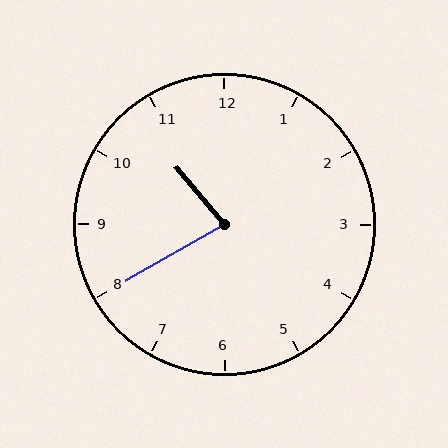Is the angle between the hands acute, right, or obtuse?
It is acute.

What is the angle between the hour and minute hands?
Approximately 80 degrees.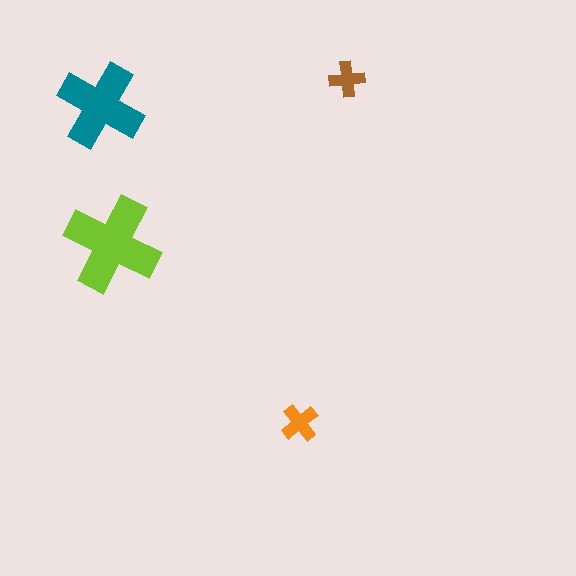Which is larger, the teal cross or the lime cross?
The lime one.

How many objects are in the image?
There are 4 objects in the image.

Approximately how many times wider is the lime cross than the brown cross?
About 2.5 times wider.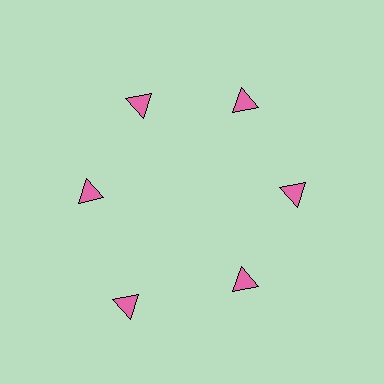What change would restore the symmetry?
The symmetry would be restored by moving it inward, back onto the ring so that all 6 triangles sit at equal angles and equal distance from the center.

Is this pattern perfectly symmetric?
No. The 6 pink triangles are arranged in a ring, but one element near the 7 o'clock position is pushed outward from the center, breaking the 6-fold rotational symmetry.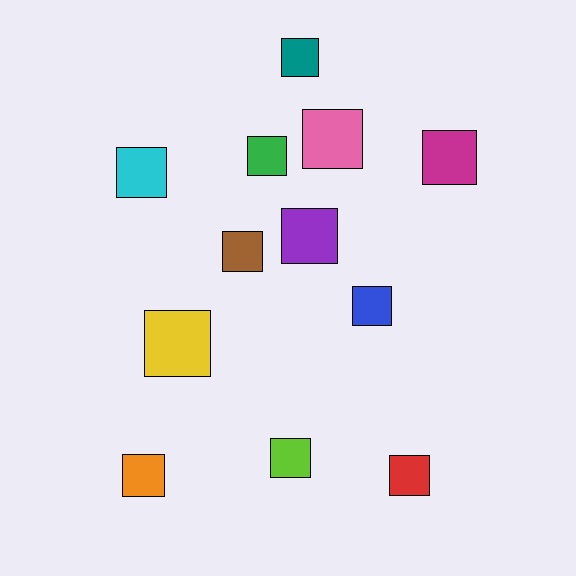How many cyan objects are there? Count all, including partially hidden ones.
There is 1 cyan object.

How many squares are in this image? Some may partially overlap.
There are 12 squares.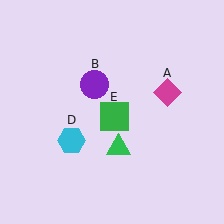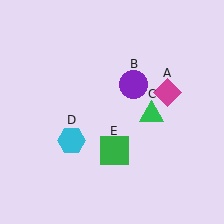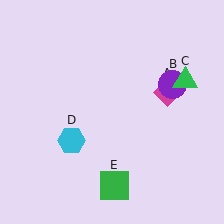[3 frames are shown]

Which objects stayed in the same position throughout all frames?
Magenta diamond (object A) and cyan hexagon (object D) remained stationary.